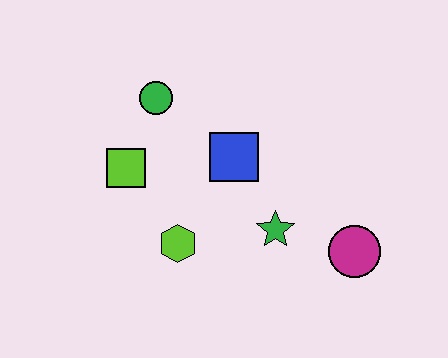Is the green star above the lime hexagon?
Yes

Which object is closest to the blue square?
The green star is closest to the blue square.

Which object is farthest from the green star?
The green circle is farthest from the green star.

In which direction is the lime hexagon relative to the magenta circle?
The lime hexagon is to the left of the magenta circle.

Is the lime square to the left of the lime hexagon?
Yes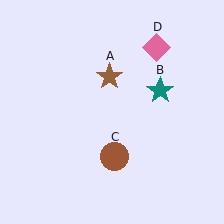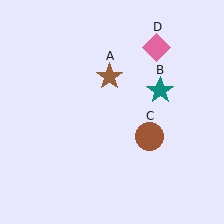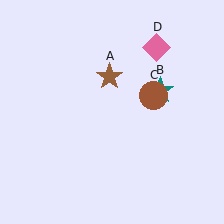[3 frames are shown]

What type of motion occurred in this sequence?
The brown circle (object C) rotated counterclockwise around the center of the scene.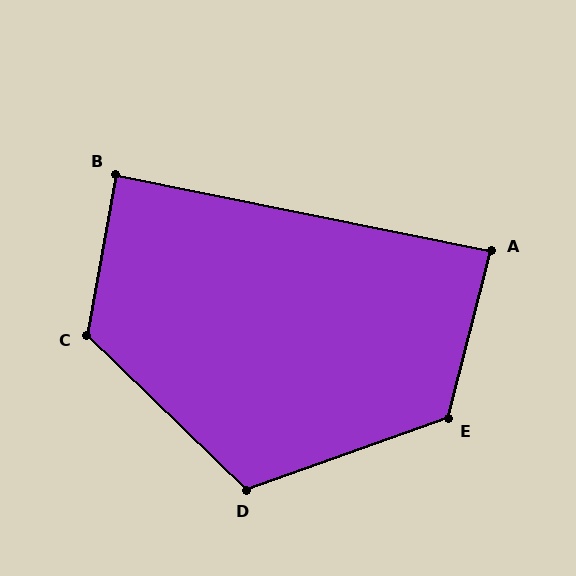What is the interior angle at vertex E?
Approximately 124 degrees (obtuse).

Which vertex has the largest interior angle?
C, at approximately 124 degrees.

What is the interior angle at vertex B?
Approximately 89 degrees (approximately right).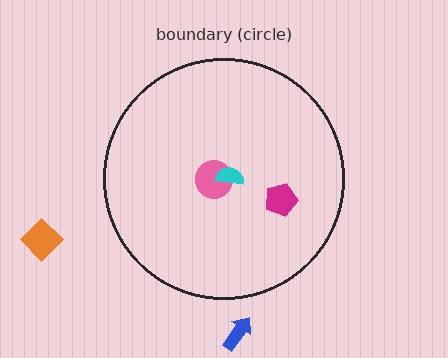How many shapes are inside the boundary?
3 inside, 2 outside.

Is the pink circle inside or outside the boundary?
Inside.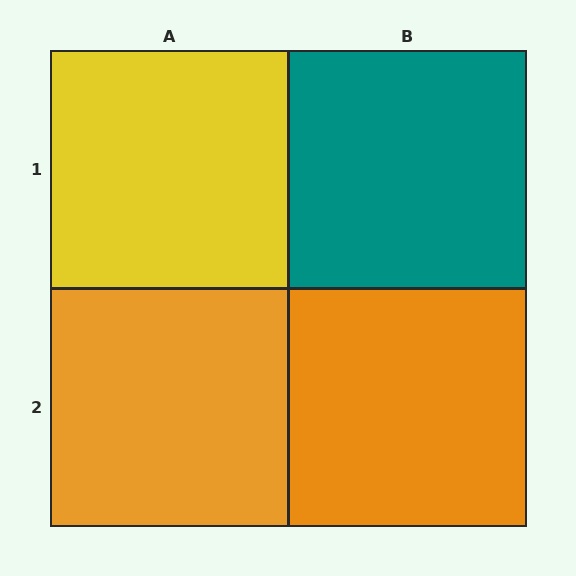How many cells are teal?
1 cell is teal.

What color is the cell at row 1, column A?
Yellow.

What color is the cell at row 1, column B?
Teal.